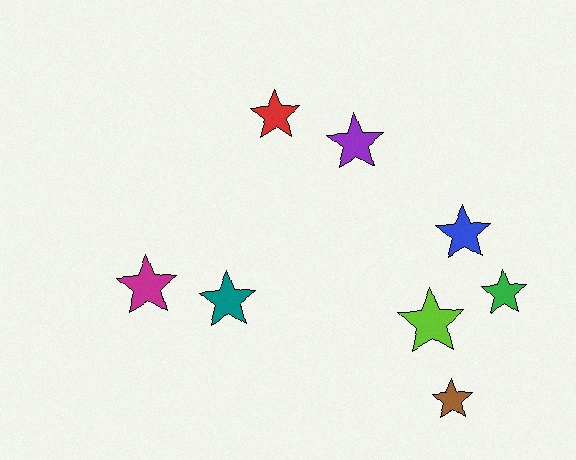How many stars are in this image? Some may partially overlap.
There are 8 stars.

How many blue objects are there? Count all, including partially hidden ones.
There is 1 blue object.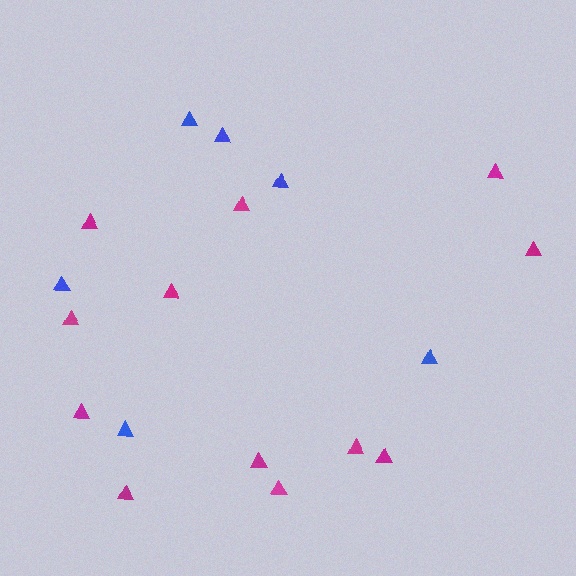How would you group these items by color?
There are 2 groups: one group of blue triangles (6) and one group of magenta triangles (12).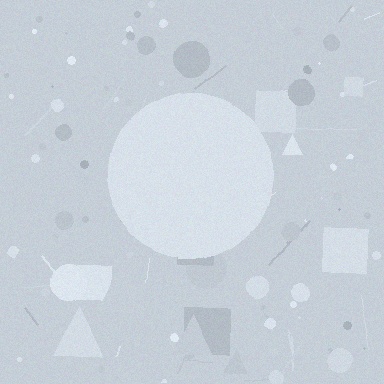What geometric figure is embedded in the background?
A circle is embedded in the background.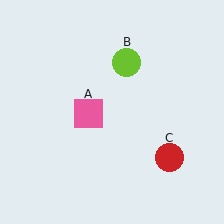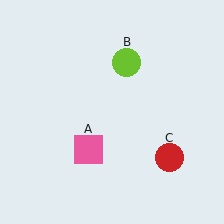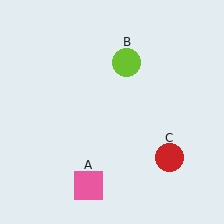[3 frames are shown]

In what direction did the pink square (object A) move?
The pink square (object A) moved down.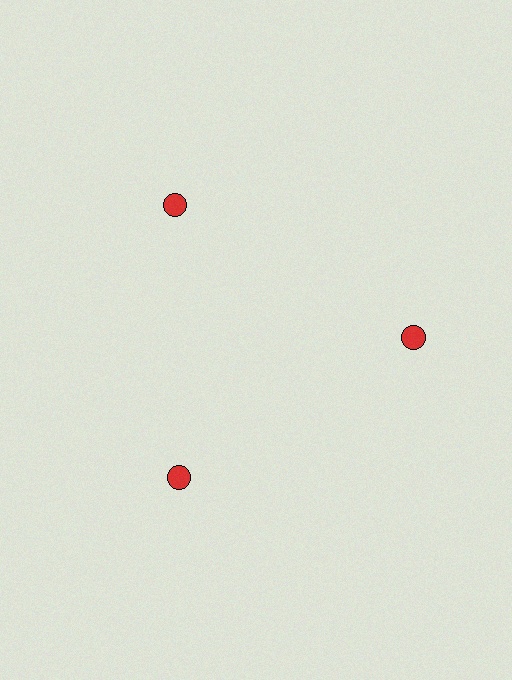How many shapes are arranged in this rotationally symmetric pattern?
There are 3 shapes, arranged in 3 groups of 1.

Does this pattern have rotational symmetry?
Yes, this pattern has 3-fold rotational symmetry. It looks the same after rotating 120 degrees around the center.